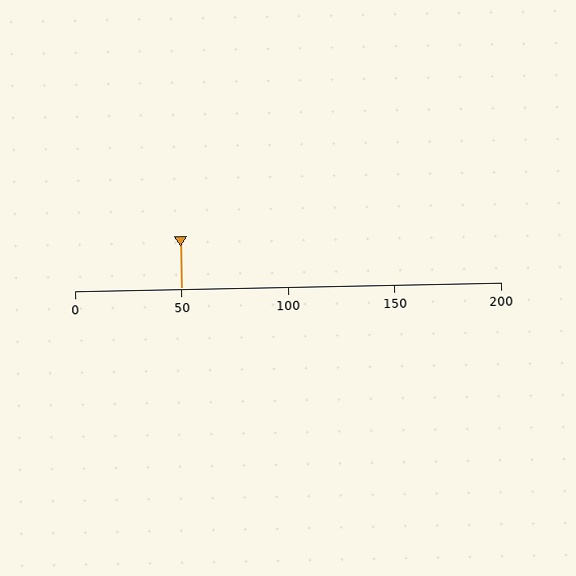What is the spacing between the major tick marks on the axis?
The major ticks are spaced 50 apart.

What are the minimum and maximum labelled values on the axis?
The axis runs from 0 to 200.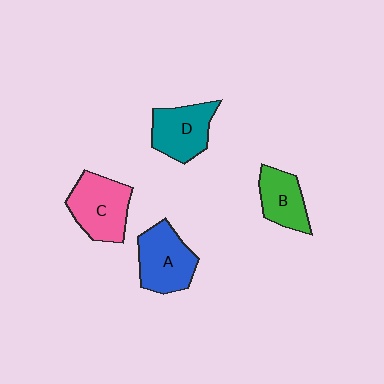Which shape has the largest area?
Shape C (pink).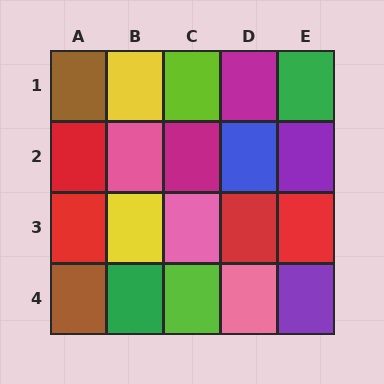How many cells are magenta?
2 cells are magenta.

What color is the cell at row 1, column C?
Lime.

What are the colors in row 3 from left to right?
Red, yellow, pink, red, red.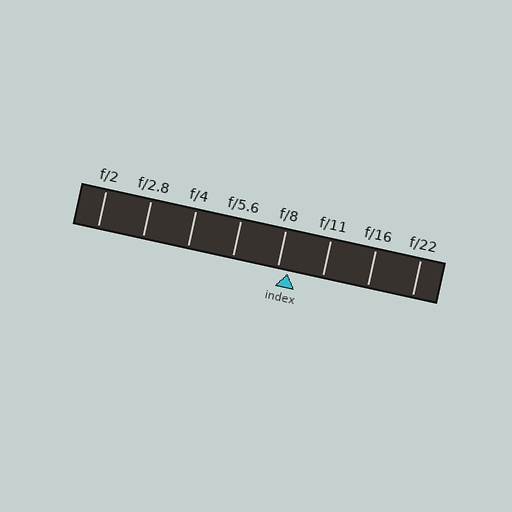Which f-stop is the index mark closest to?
The index mark is closest to f/8.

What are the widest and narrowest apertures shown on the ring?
The widest aperture shown is f/2 and the narrowest is f/22.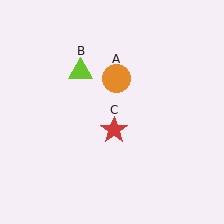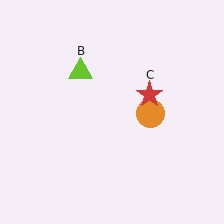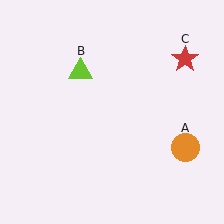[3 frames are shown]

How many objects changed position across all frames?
2 objects changed position: orange circle (object A), red star (object C).